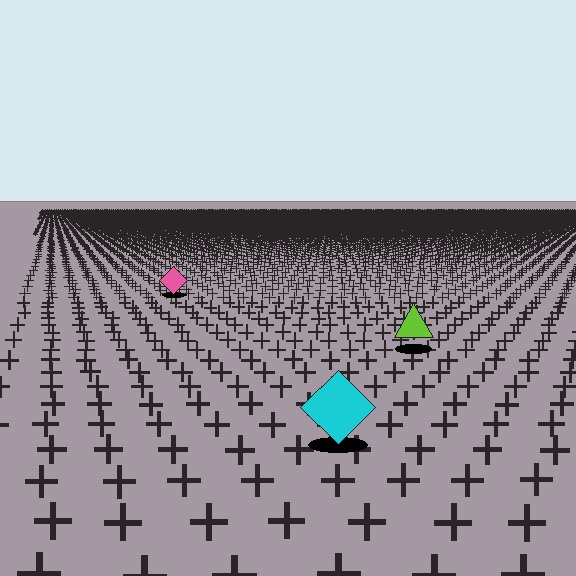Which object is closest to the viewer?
The cyan diamond is closest. The texture marks near it are larger and more spread out.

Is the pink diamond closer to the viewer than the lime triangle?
No. The lime triangle is closer — you can tell from the texture gradient: the ground texture is coarser near it.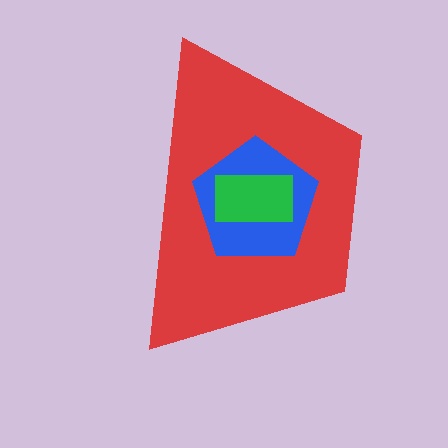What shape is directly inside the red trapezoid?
The blue pentagon.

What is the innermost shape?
The green rectangle.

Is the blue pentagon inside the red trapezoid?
Yes.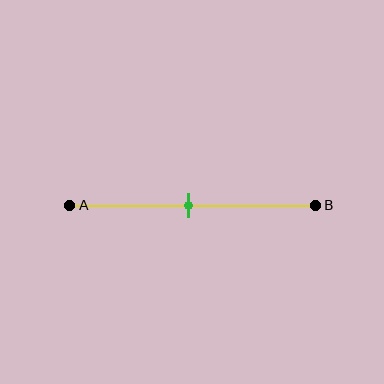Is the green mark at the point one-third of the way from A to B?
No, the mark is at about 50% from A, not at the 33% one-third point.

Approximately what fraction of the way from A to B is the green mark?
The green mark is approximately 50% of the way from A to B.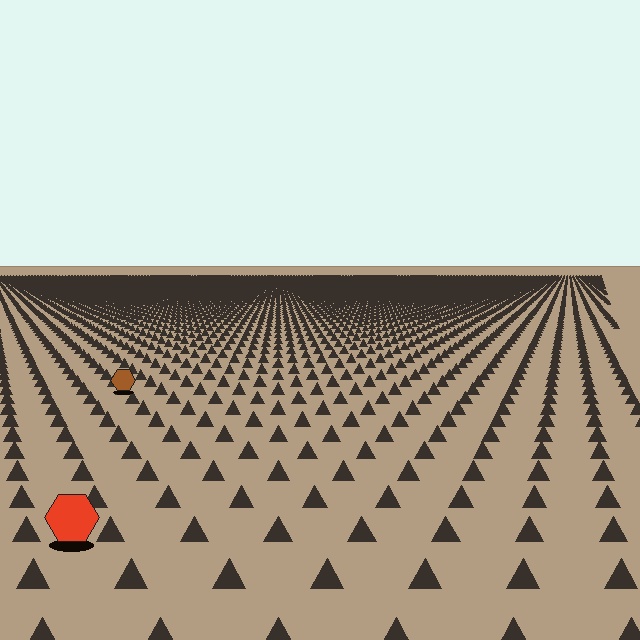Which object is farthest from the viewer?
The brown hexagon is farthest from the viewer. It appears smaller and the ground texture around it is denser.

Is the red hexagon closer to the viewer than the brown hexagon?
Yes. The red hexagon is closer — you can tell from the texture gradient: the ground texture is coarser near it.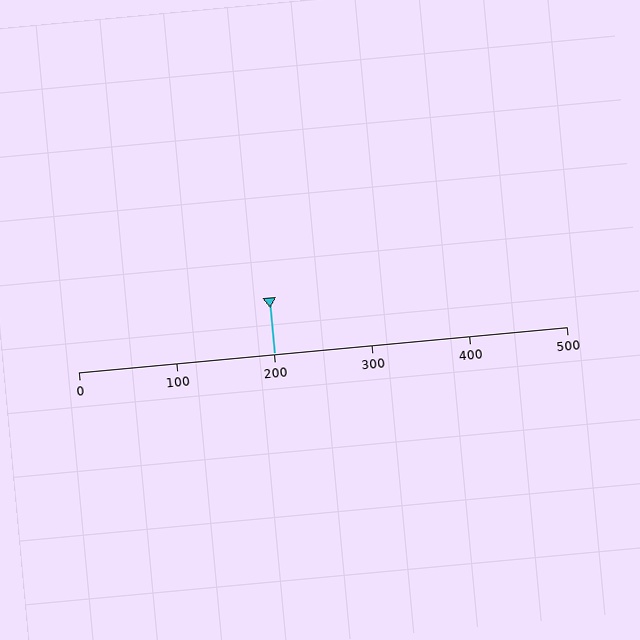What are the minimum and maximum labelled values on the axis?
The axis runs from 0 to 500.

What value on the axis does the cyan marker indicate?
The marker indicates approximately 200.